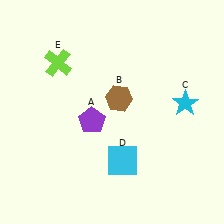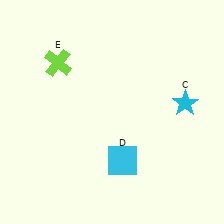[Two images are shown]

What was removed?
The brown hexagon (B), the purple pentagon (A) were removed in Image 2.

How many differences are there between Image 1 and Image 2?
There are 2 differences between the two images.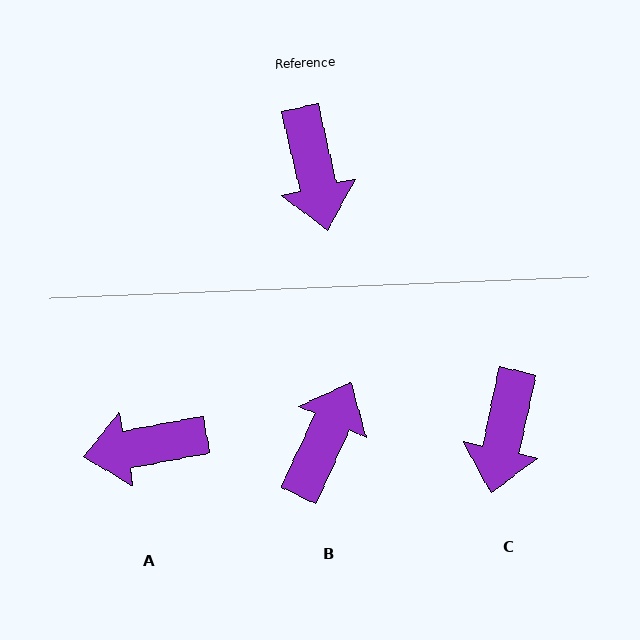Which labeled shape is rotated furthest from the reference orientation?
B, about 142 degrees away.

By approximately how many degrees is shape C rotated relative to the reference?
Approximately 25 degrees clockwise.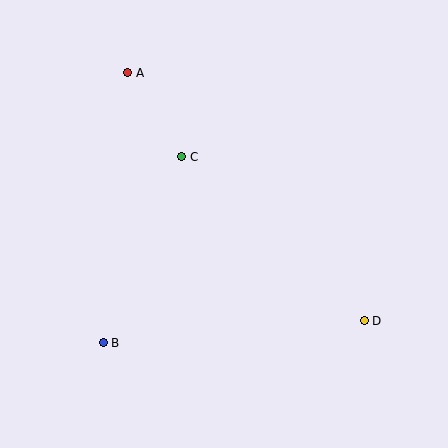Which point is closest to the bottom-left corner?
Point B is closest to the bottom-left corner.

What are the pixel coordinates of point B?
Point B is at (103, 343).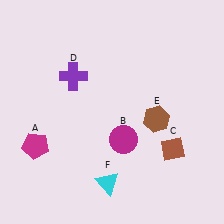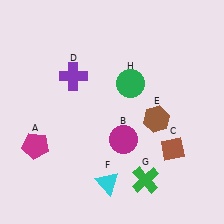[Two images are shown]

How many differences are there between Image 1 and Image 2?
There are 2 differences between the two images.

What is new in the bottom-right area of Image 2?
A green cross (G) was added in the bottom-right area of Image 2.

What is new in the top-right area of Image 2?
A green circle (H) was added in the top-right area of Image 2.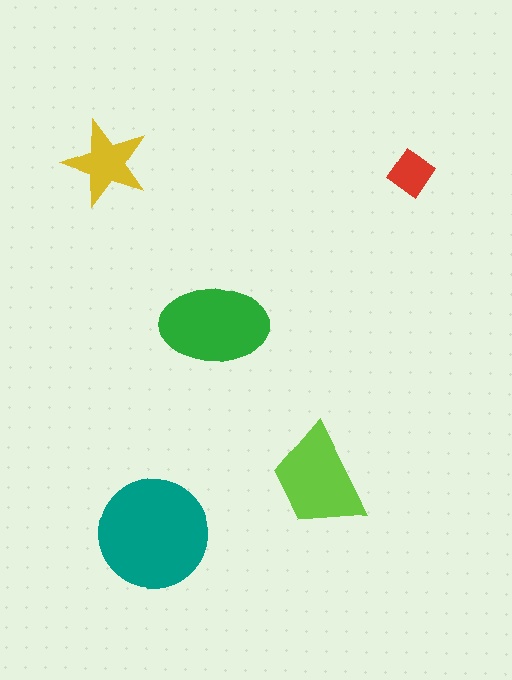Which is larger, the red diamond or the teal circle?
The teal circle.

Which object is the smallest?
The red diamond.